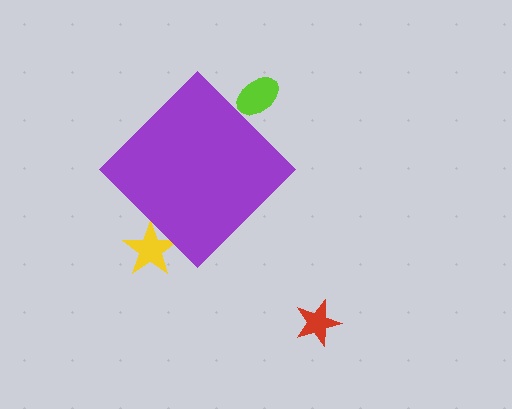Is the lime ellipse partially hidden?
Yes, the lime ellipse is partially hidden behind the purple diamond.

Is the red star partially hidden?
No, the red star is fully visible.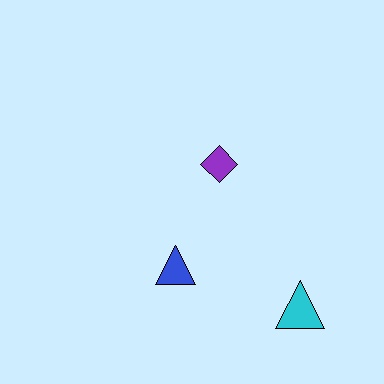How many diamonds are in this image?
There is 1 diamond.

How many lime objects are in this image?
There are no lime objects.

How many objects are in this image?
There are 3 objects.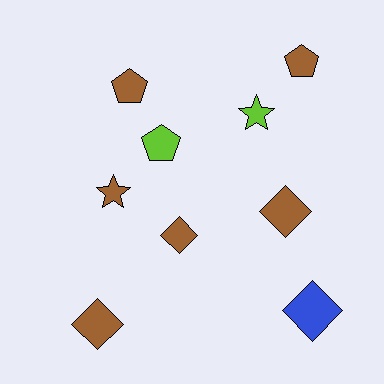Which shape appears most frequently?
Diamond, with 4 objects.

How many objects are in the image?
There are 9 objects.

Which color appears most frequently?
Brown, with 6 objects.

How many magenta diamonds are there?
There are no magenta diamonds.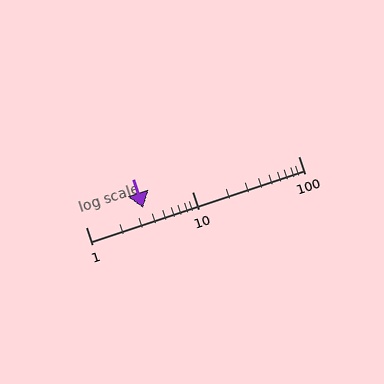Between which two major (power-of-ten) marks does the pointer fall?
The pointer is between 1 and 10.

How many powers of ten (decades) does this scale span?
The scale spans 2 decades, from 1 to 100.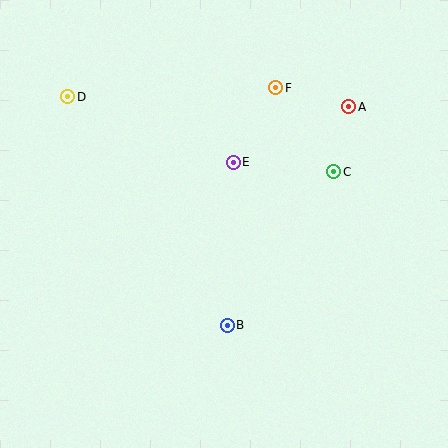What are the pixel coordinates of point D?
Point D is at (68, 97).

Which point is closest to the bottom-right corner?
Point B is closest to the bottom-right corner.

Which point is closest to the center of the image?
Point E at (233, 162) is closest to the center.